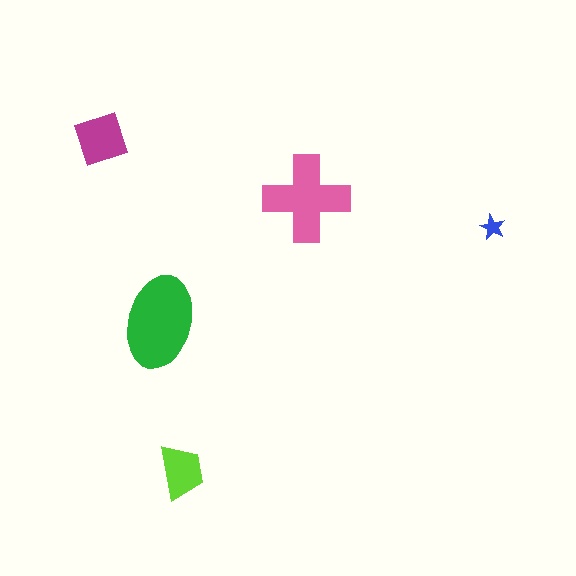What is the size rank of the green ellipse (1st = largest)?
1st.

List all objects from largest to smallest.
The green ellipse, the pink cross, the magenta diamond, the lime trapezoid, the blue star.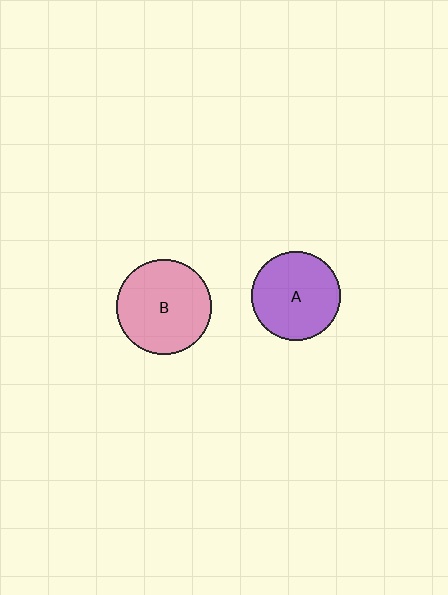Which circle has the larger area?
Circle B (pink).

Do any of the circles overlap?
No, none of the circles overlap.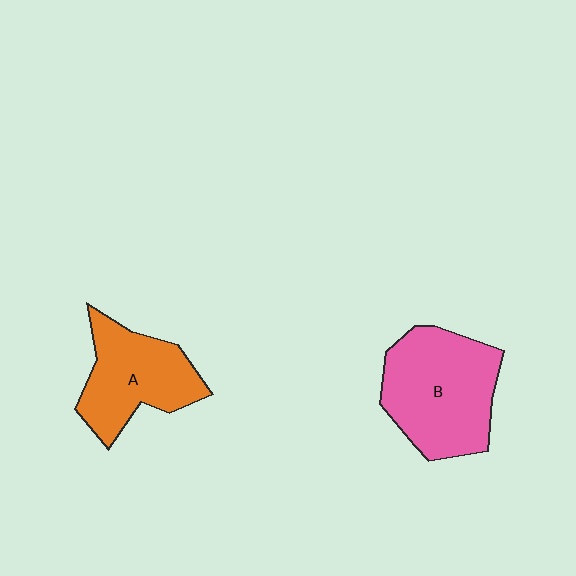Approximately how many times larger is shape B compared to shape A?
Approximately 1.3 times.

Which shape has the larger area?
Shape B (pink).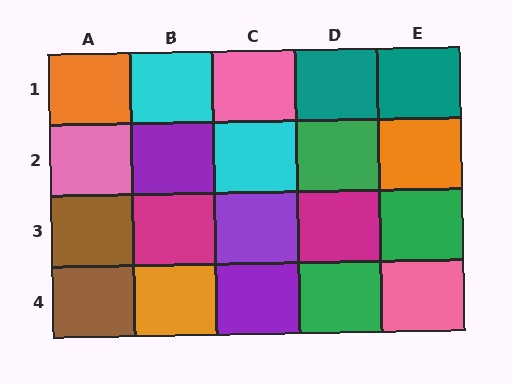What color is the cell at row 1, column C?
Pink.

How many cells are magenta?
2 cells are magenta.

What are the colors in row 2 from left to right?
Pink, purple, cyan, green, orange.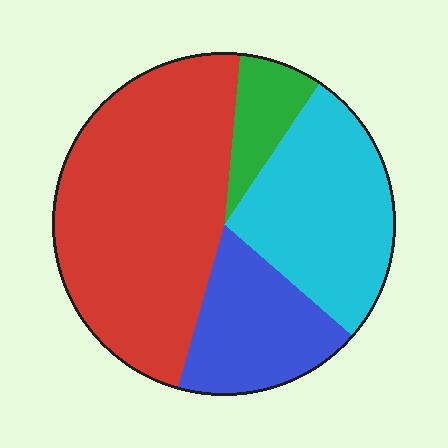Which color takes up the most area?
Red, at roughly 45%.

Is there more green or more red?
Red.